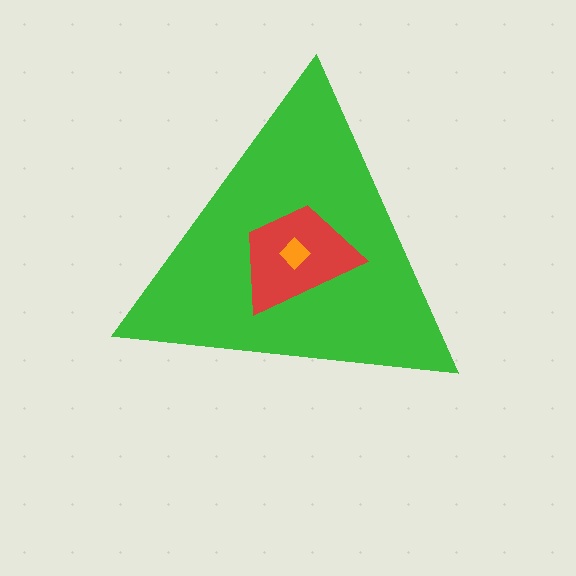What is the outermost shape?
The green triangle.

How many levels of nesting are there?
3.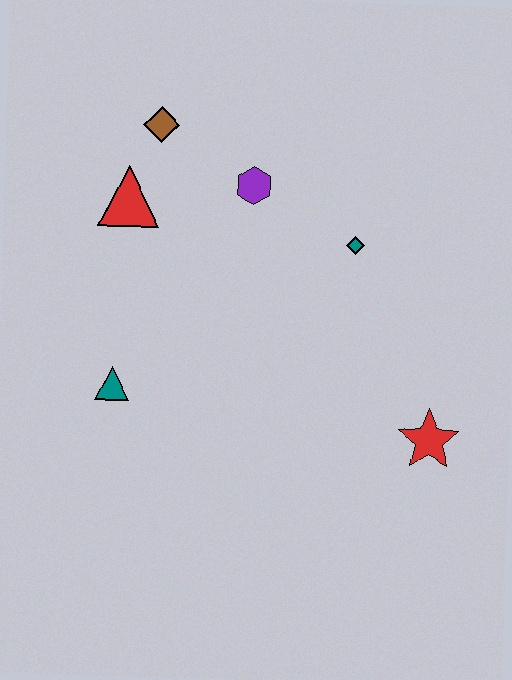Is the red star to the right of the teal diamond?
Yes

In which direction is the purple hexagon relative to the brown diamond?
The purple hexagon is to the right of the brown diamond.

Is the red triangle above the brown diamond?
No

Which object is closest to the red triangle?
The brown diamond is closest to the red triangle.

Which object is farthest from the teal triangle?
The red star is farthest from the teal triangle.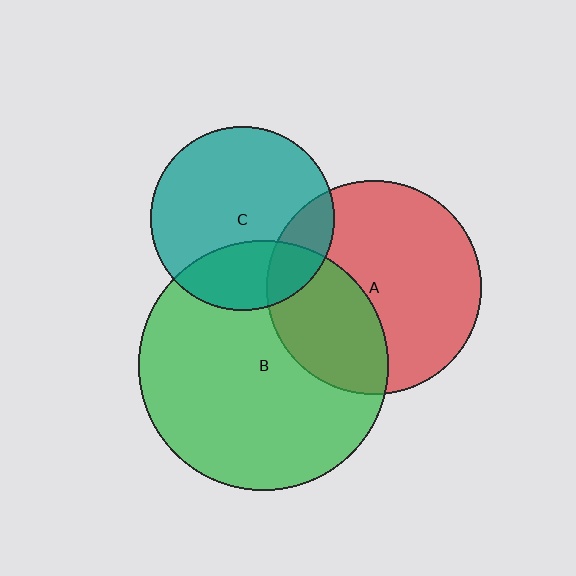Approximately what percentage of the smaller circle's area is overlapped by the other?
Approximately 15%.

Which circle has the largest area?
Circle B (green).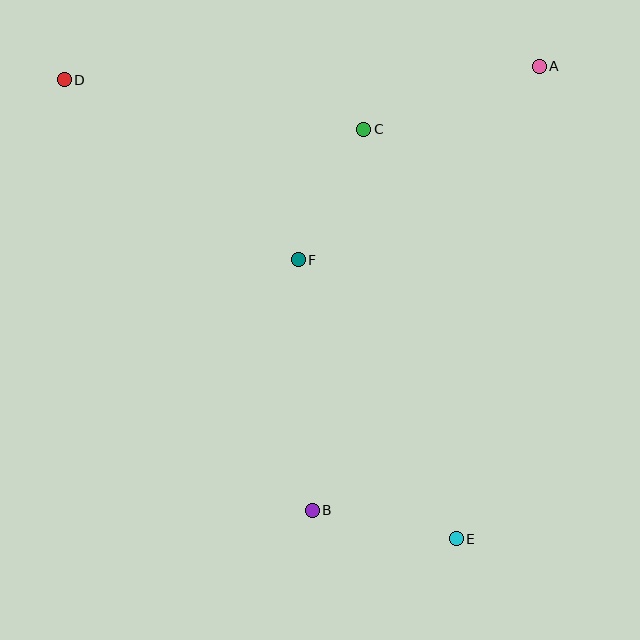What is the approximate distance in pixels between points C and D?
The distance between C and D is approximately 304 pixels.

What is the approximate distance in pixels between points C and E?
The distance between C and E is approximately 420 pixels.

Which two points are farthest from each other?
Points D and E are farthest from each other.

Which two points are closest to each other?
Points C and F are closest to each other.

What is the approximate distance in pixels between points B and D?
The distance between B and D is approximately 497 pixels.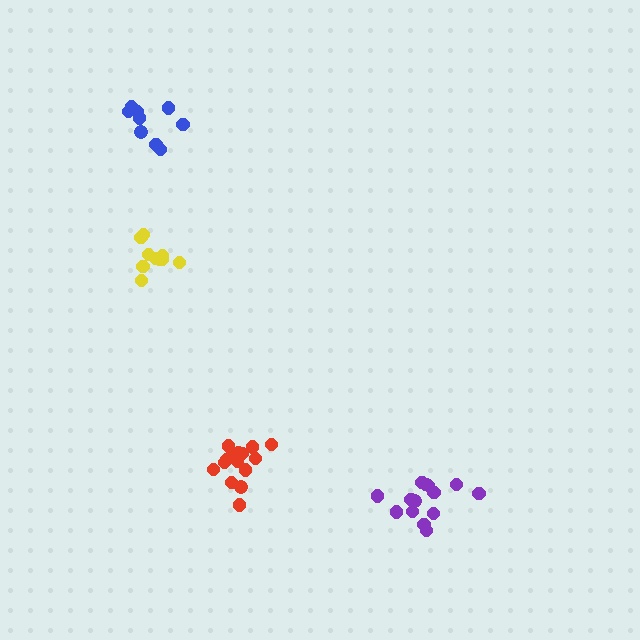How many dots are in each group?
Group 1: 10 dots, Group 2: 14 dots, Group 3: 15 dots, Group 4: 11 dots (50 total).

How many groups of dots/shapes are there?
There are 4 groups.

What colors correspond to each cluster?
The clusters are colored: yellow, purple, red, blue.